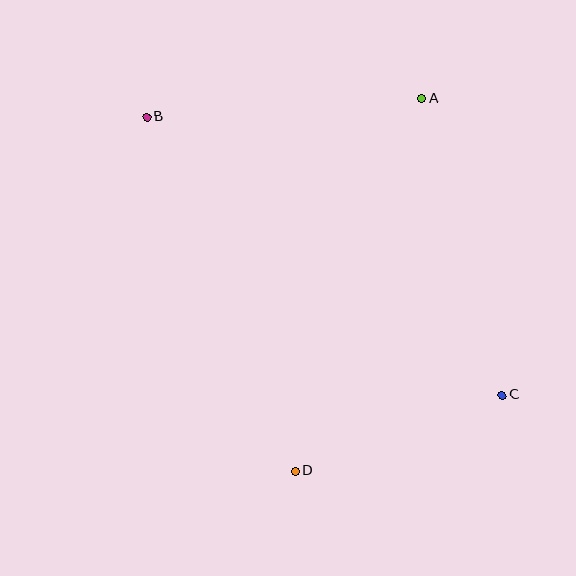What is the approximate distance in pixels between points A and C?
The distance between A and C is approximately 307 pixels.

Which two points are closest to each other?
Points C and D are closest to each other.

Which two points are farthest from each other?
Points B and C are farthest from each other.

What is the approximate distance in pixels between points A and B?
The distance between A and B is approximately 275 pixels.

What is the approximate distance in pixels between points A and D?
The distance between A and D is approximately 393 pixels.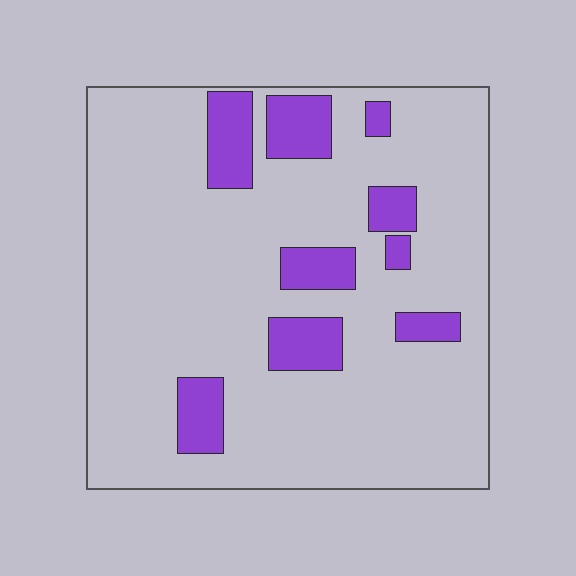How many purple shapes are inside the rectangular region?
9.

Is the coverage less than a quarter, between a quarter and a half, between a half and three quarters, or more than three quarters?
Less than a quarter.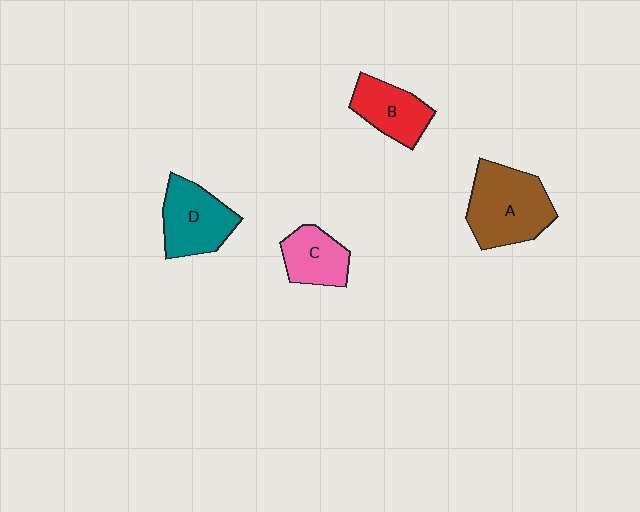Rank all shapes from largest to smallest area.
From largest to smallest: A (brown), D (teal), B (red), C (pink).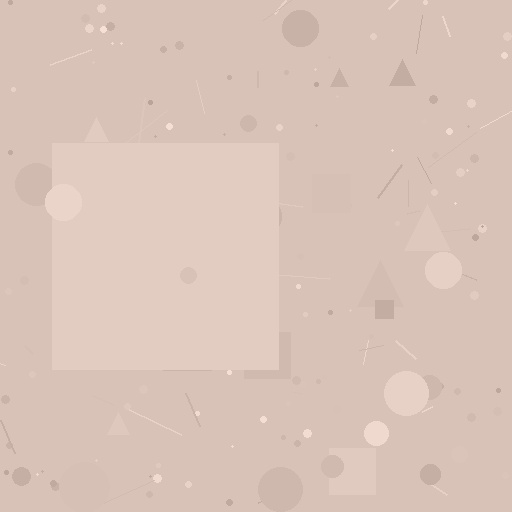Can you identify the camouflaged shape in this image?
The camouflaged shape is a square.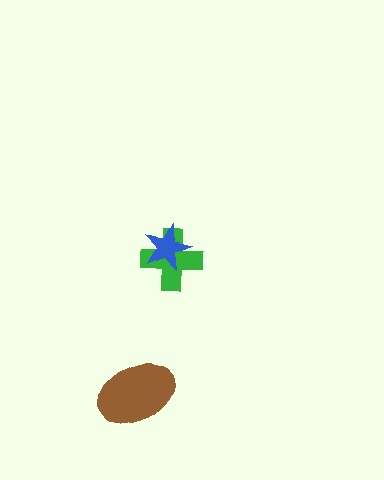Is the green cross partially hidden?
Yes, it is partially covered by another shape.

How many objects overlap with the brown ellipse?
0 objects overlap with the brown ellipse.